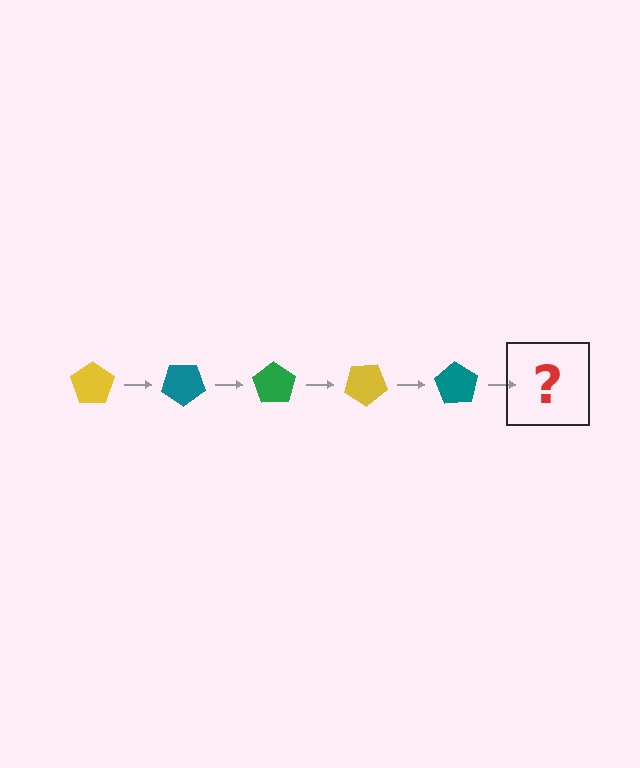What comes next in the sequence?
The next element should be a green pentagon, rotated 175 degrees from the start.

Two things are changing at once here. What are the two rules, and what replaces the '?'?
The two rules are that it rotates 35 degrees each step and the color cycles through yellow, teal, and green. The '?' should be a green pentagon, rotated 175 degrees from the start.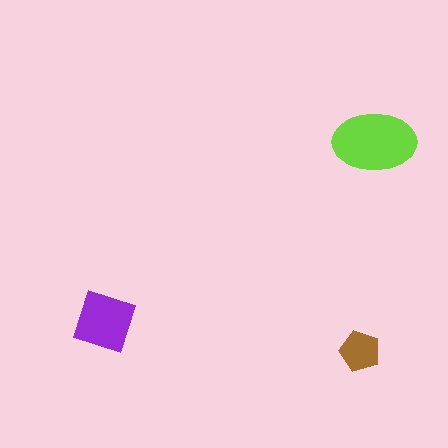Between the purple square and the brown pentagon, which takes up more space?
The purple square.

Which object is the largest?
The lime ellipse.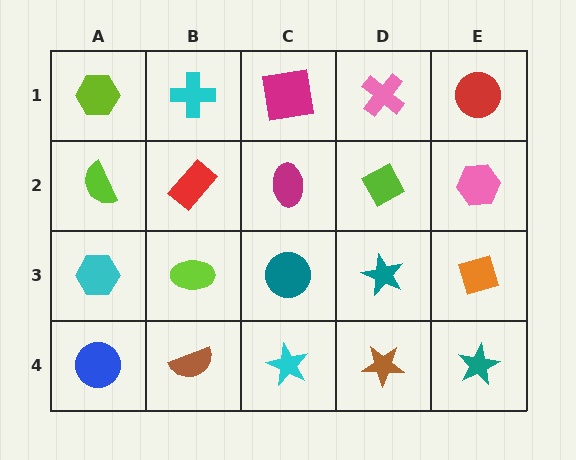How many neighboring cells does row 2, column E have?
3.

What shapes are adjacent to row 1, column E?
A pink hexagon (row 2, column E), a pink cross (row 1, column D).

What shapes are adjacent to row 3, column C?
A magenta ellipse (row 2, column C), a cyan star (row 4, column C), a lime ellipse (row 3, column B), a teal star (row 3, column D).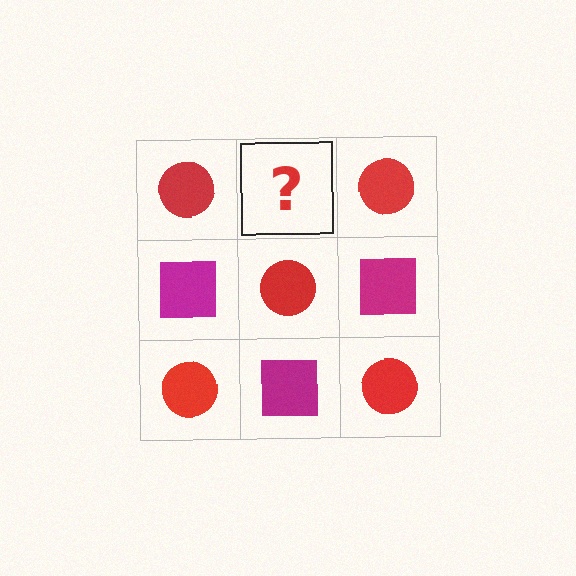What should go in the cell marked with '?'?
The missing cell should contain a magenta square.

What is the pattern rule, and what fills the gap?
The rule is that it alternates red circle and magenta square in a checkerboard pattern. The gap should be filled with a magenta square.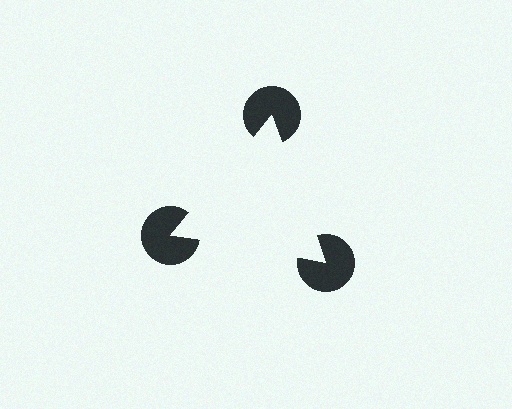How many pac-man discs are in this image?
There are 3 — one at each vertex of the illusory triangle.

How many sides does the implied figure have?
3 sides.